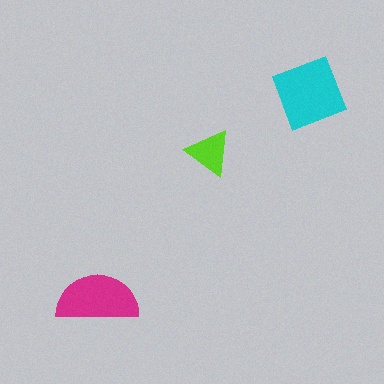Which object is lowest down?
The magenta semicircle is bottommost.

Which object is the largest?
The cyan diamond.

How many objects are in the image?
There are 3 objects in the image.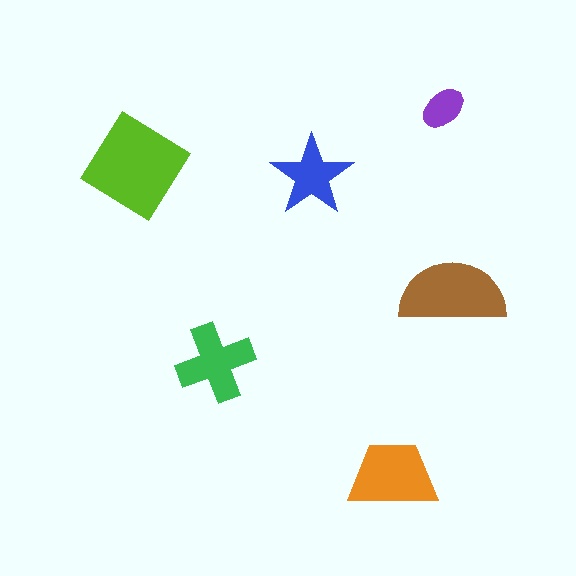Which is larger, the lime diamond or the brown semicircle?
The lime diamond.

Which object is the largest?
The lime diamond.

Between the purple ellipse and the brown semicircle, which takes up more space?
The brown semicircle.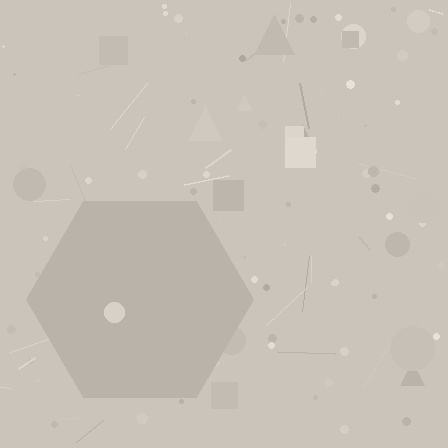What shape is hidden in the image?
A hexagon is hidden in the image.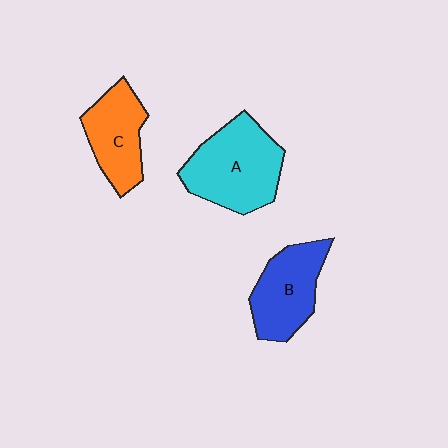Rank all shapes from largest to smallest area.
From largest to smallest: A (cyan), B (blue), C (orange).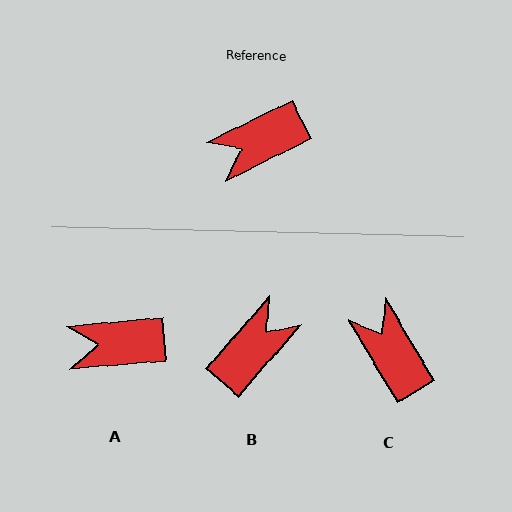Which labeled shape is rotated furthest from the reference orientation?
B, about 157 degrees away.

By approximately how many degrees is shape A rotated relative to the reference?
Approximately 21 degrees clockwise.